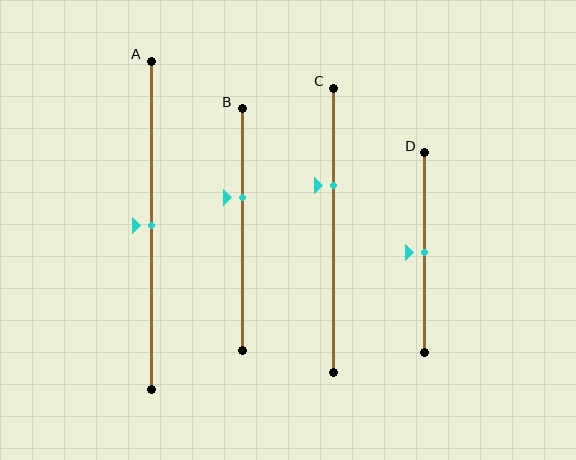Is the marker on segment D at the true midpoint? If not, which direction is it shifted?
Yes, the marker on segment D is at the true midpoint.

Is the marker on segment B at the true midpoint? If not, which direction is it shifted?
No, the marker on segment B is shifted upward by about 13% of the segment length.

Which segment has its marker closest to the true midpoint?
Segment A has its marker closest to the true midpoint.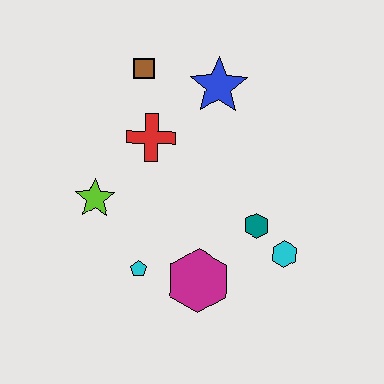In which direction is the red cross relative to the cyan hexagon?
The red cross is to the left of the cyan hexagon.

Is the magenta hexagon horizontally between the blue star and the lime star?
Yes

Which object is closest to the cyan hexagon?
The teal hexagon is closest to the cyan hexagon.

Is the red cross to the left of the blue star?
Yes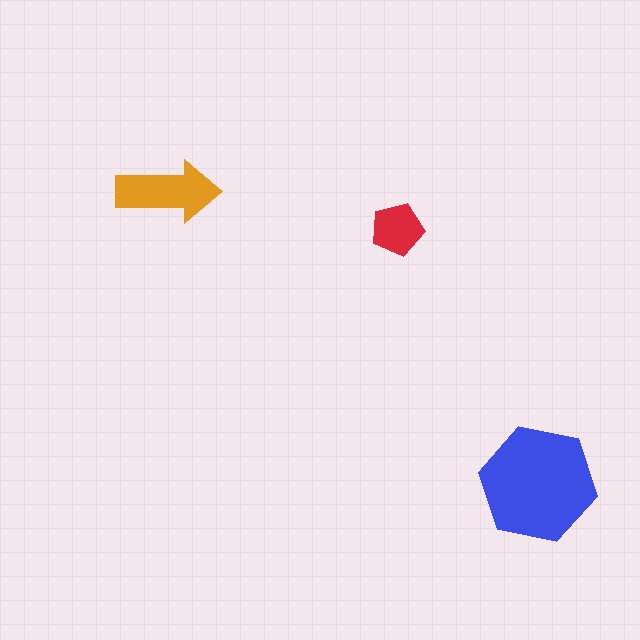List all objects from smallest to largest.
The red pentagon, the orange arrow, the blue hexagon.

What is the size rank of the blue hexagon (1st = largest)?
1st.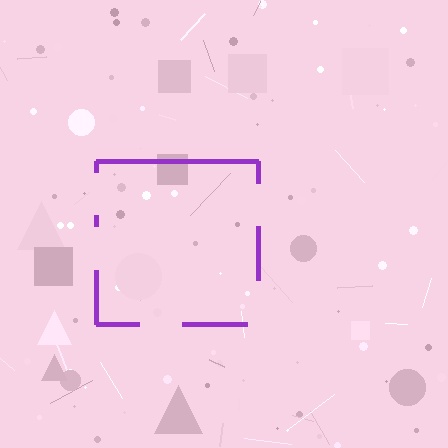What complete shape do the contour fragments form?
The contour fragments form a square.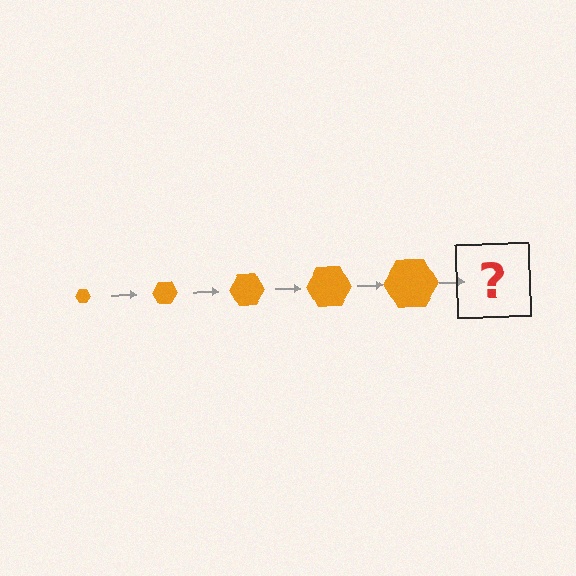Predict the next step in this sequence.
The next step is an orange hexagon, larger than the previous one.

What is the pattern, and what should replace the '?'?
The pattern is that the hexagon gets progressively larger each step. The '?' should be an orange hexagon, larger than the previous one.